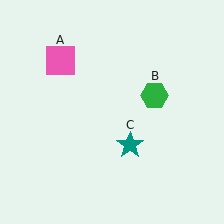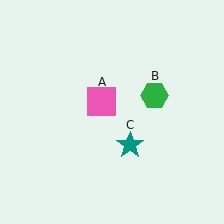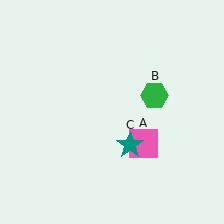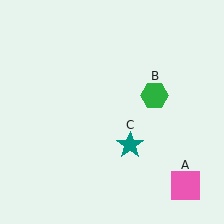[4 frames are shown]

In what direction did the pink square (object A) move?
The pink square (object A) moved down and to the right.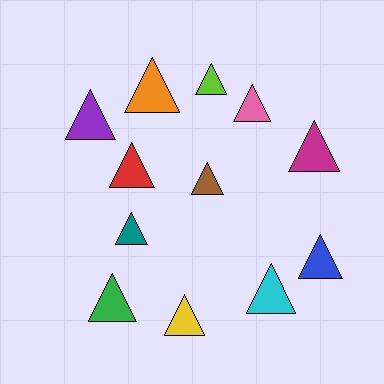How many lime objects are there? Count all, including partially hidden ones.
There is 1 lime object.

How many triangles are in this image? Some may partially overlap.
There are 12 triangles.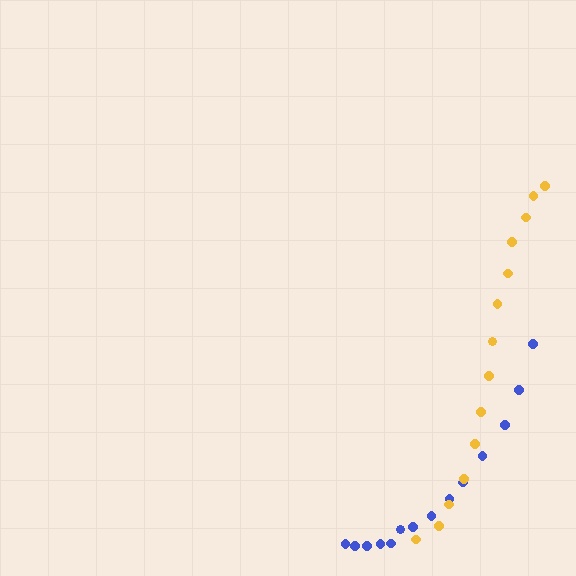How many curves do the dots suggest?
There are 2 distinct paths.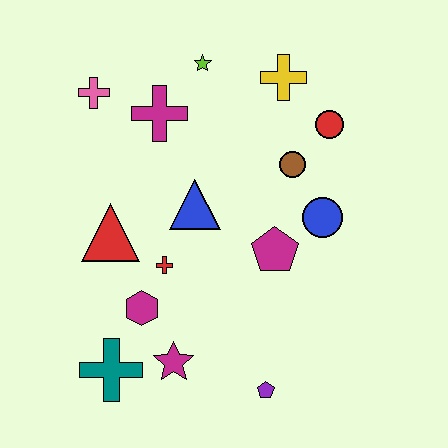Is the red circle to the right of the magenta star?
Yes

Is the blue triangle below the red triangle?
No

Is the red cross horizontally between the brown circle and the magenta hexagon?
Yes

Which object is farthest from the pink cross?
The purple pentagon is farthest from the pink cross.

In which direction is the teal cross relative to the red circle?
The teal cross is below the red circle.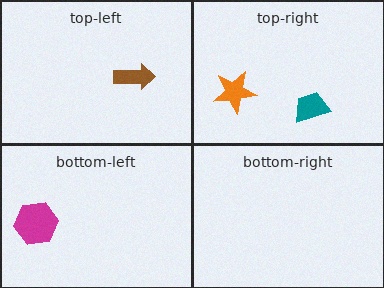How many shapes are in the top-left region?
1.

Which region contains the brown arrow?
The top-left region.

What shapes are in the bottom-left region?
The magenta hexagon.